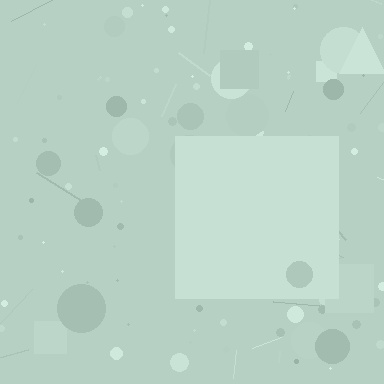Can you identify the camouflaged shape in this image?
The camouflaged shape is a square.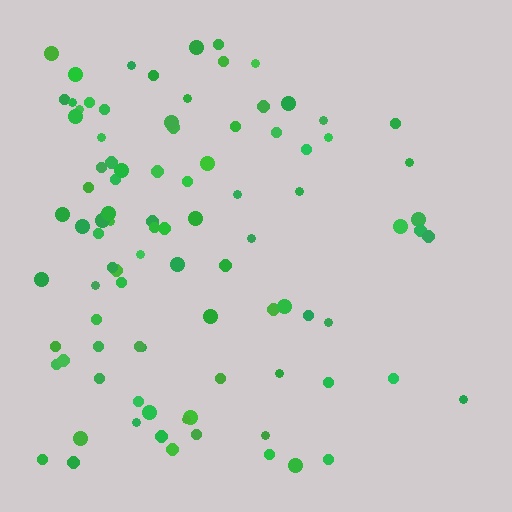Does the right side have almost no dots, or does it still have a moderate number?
Still a moderate number, just noticeably fewer than the left.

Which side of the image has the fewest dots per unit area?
The right.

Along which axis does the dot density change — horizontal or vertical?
Horizontal.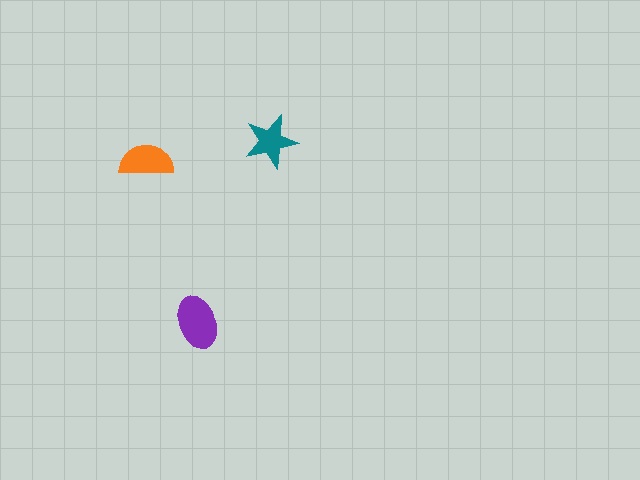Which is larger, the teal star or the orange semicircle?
The orange semicircle.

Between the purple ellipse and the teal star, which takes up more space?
The purple ellipse.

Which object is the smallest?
The teal star.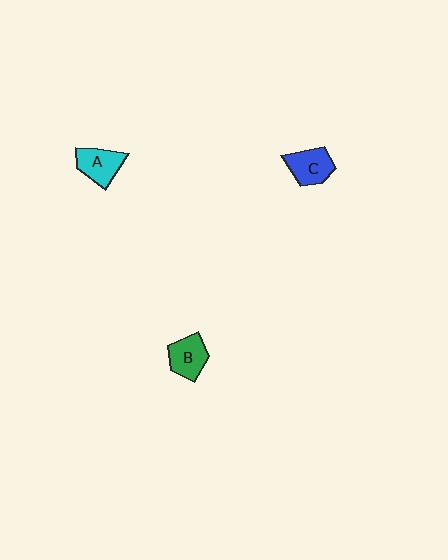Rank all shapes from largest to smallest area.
From largest to smallest: A (cyan), C (blue), B (green).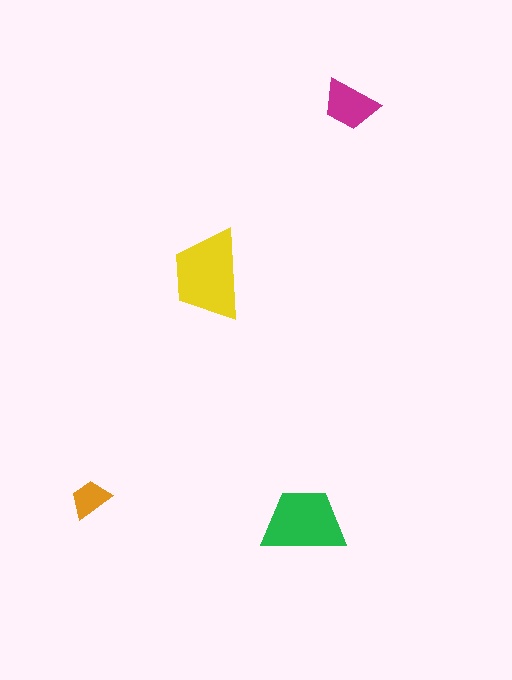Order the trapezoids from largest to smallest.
the yellow one, the green one, the magenta one, the orange one.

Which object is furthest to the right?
The magenta trapezoid is rightmost.